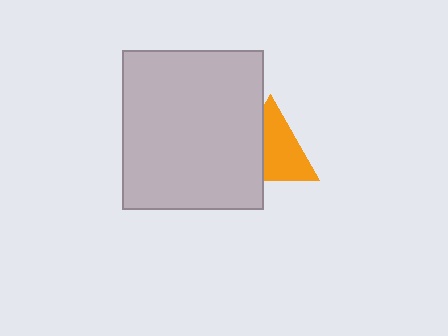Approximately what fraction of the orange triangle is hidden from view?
Roughly 38% of the orange triangle is hidden behind the light gray rectangle.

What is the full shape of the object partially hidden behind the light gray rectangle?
The partially hidden object is an orange triangle.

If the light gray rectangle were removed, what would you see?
You would see the complete orange triangle.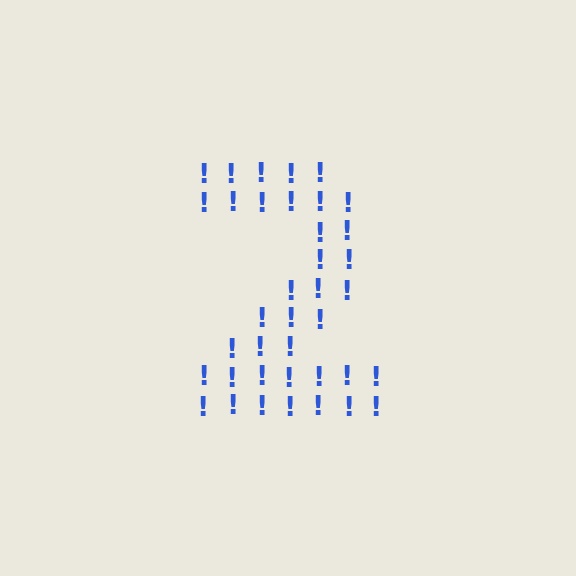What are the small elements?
The small elements are exclamation marks.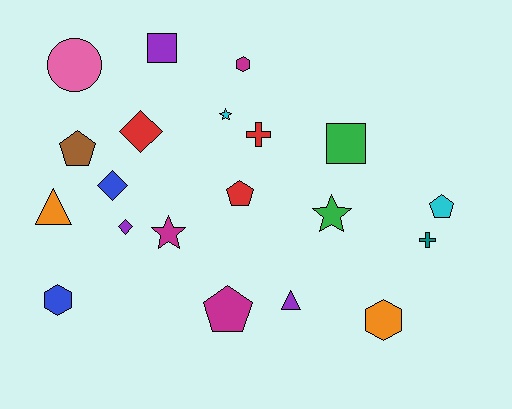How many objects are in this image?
There are 20 objects.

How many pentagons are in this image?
There are 4 pentagons.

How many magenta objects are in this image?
There are 3 magenta objects.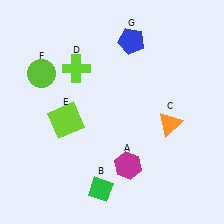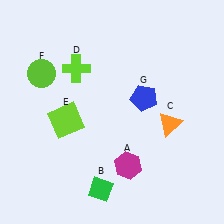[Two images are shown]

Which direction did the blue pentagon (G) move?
The blue pentagon (G) moved down.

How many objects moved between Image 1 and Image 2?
1 object moved between the two images.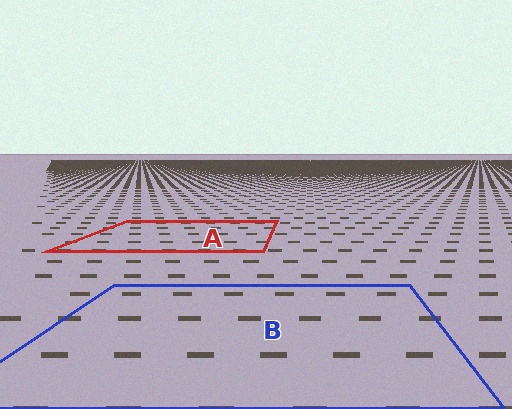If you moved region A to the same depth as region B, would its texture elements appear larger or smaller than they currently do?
They would appear larger. At a closer depth, the same texture elements are projected at a bigger on-screen size.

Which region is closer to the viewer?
Region B is closer. The texture elements there are larger and more spread out.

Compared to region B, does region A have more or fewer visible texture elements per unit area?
Region A has more texture elements per unit area — they are packed more densely because it is farther away.